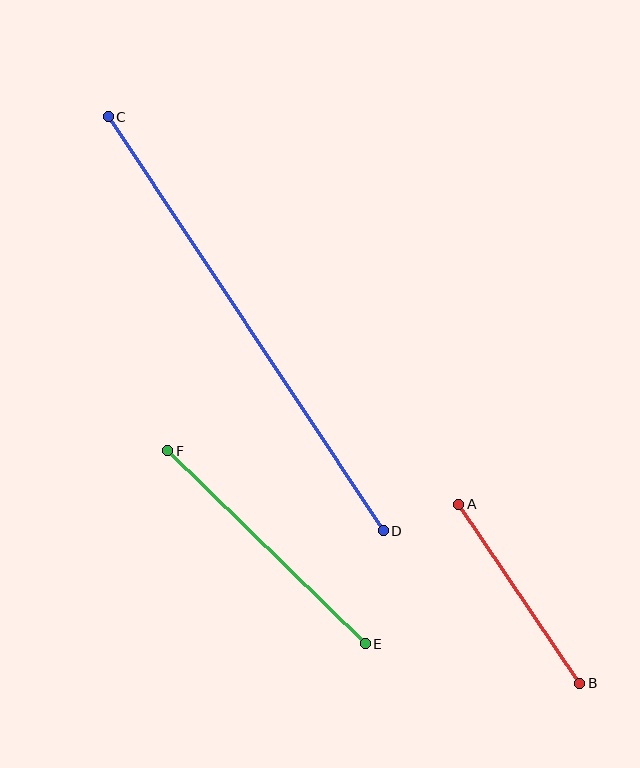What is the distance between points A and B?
The distance is approximately 216 pixels.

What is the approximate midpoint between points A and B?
The midpoint is at approximately (519, 594) pixels.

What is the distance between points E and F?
The distance is approximately 276 pixels.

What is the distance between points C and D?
The distance is approximately 497 pixels.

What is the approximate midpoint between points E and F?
The midpoint is at approximately (266, 547) pixels.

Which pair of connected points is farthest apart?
Points C and D are farthest apart.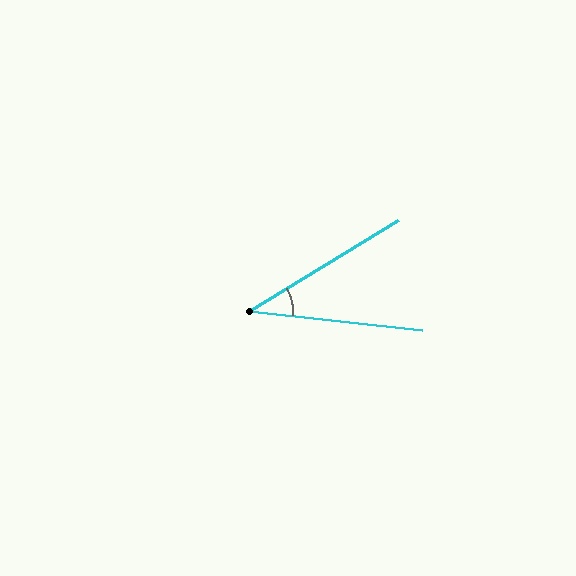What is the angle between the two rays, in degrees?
Approximately 38 degrees.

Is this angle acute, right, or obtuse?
It is acute.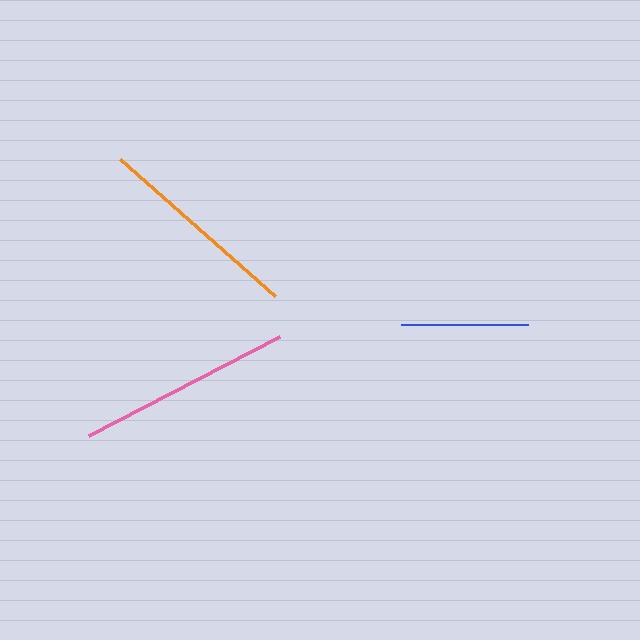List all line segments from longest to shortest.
From longest to shortest: pink, orange, blue.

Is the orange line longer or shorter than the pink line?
The pink line is longer than the orange line.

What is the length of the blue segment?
The blue segment is approximately 128 pixels long.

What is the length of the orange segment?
The orange segment is approximately 207 pixels long.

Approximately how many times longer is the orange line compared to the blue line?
The orange line is approximately 1.6 times the length of the blue line.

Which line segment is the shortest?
The blue line is the shortest at approximately 128 pixels.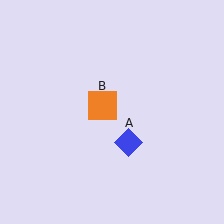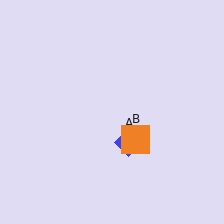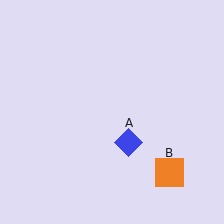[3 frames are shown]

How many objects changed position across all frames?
1 object changed position: orange square (object B).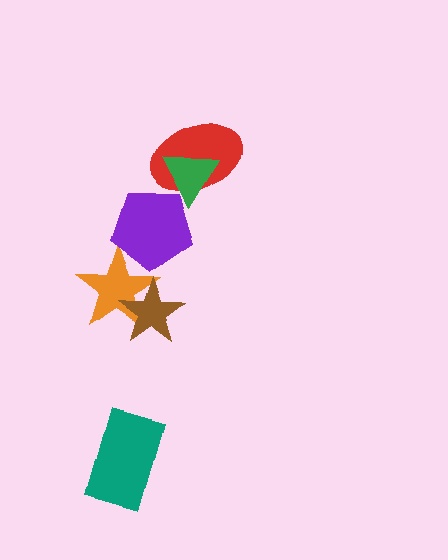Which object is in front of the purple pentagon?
The green triangle is in front of the purple pentagon.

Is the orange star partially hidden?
Yes, it is partially covered by another shape.